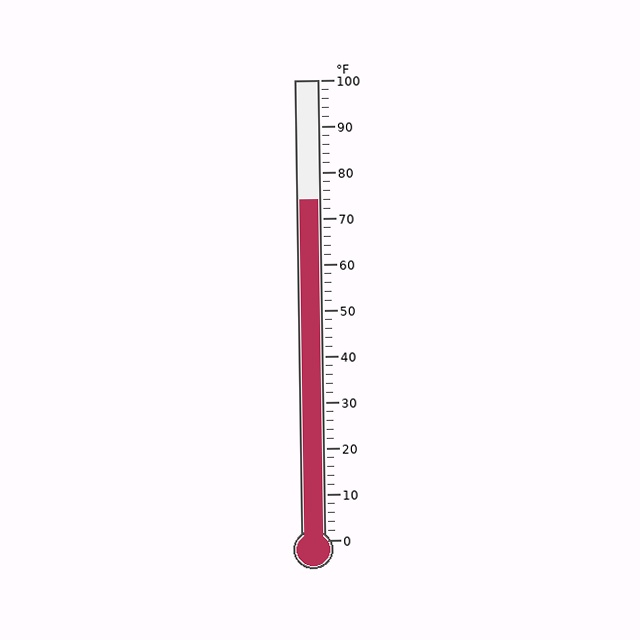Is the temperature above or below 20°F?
The temperature is above 20°F.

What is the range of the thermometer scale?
The thermometer scale ranges from 0°F to 100°F.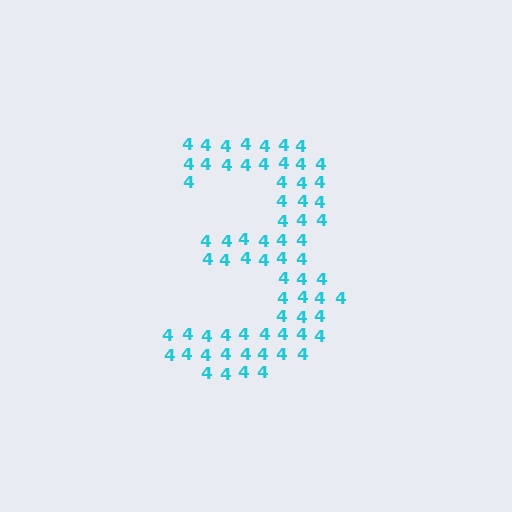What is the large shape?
The large shape is the digit 3.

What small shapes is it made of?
It is made of small digit 4's.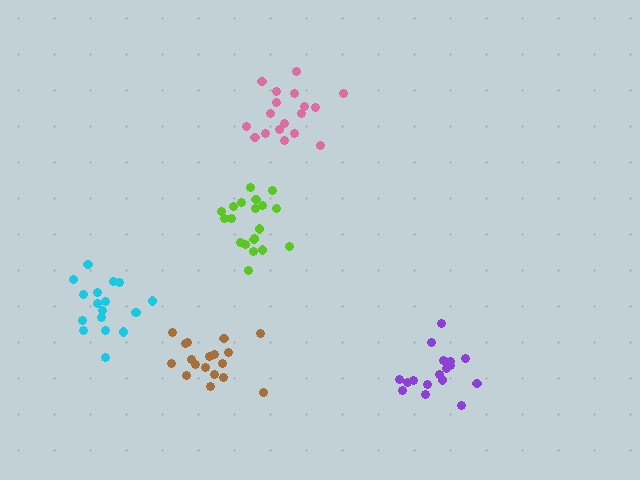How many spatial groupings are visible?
There are 5 spatial groupings.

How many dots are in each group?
Group 1: 18 dots, Group 2: 20 dots, Group 3: 17 dots, Group 4: 18 dots, Group 5: 18 dots (91 total).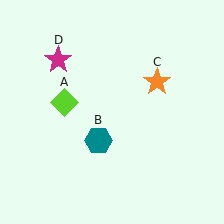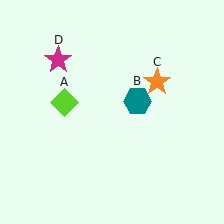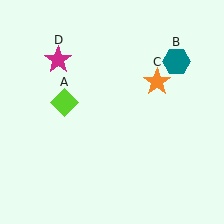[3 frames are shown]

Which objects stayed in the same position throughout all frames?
Lime diamond (object A) and orange star (object C) and magenta star (object D) remained stationary.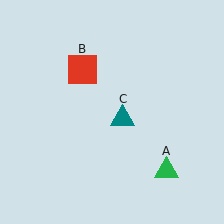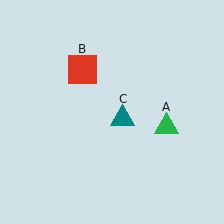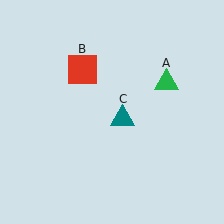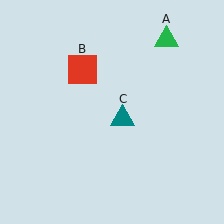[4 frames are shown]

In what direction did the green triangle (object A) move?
The green triangle (object A) moved up.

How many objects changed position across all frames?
1 object changed position: green triangle (object A).